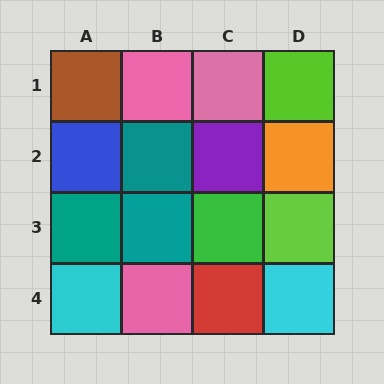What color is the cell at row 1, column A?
Brown.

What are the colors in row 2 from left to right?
Blue, teal, purple, orange.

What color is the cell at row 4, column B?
Pink.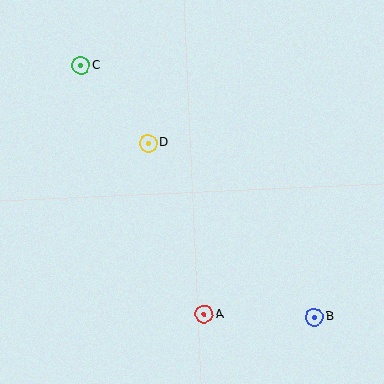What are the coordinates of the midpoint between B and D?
The midpoint between B and D is at (231, 230).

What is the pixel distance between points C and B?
The distance between C and B is 343 pixels.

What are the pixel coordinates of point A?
Point A is at (204, 314).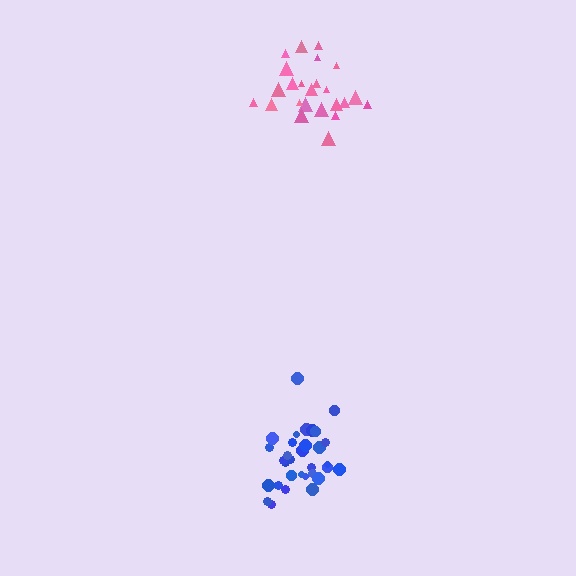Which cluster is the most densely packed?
Blue.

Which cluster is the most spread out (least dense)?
Pink.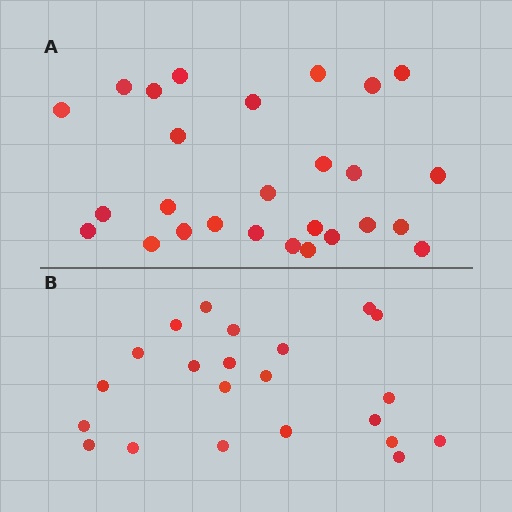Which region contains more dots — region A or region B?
Region A (the top region) has more dots.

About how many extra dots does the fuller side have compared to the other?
Region A has about 5 more dots than region B.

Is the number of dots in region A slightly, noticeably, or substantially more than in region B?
Region A has only slightly more — the two regions are fairly close. The ratio is roughly 1.2 to 1.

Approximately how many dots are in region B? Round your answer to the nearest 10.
About 20 dots. (The exact count is 22, which rounds to 20.)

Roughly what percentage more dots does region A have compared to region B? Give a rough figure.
About 25% more.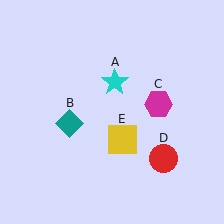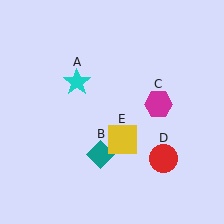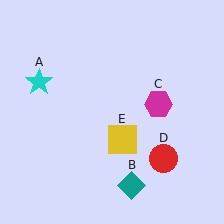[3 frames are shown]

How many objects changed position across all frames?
2 objects changed position: cyan star (object A), teal diamond (object B).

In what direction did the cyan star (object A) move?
The cyan star (object A) moved left.